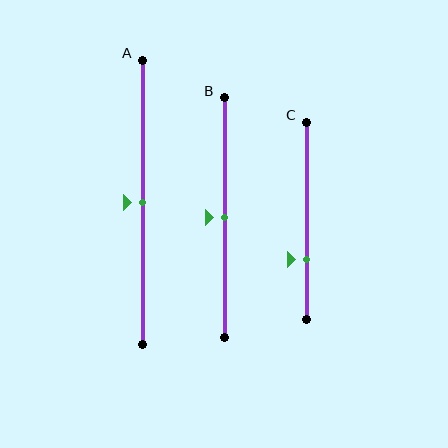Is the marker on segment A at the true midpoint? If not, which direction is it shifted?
Yes, the marker on segment A is at the true midpoint.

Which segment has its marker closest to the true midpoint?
Segment A has its marker closest to the true midpoint.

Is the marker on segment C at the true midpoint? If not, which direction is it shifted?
No, the marker on segment C is shifted downward by about 19% of the segment length.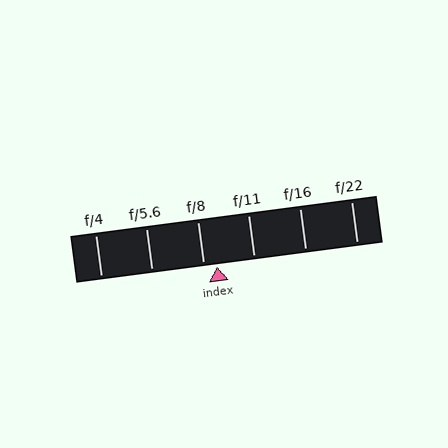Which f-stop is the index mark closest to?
The index mark is closest to f/8.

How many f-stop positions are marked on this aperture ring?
There are 6 f-stop positions marked.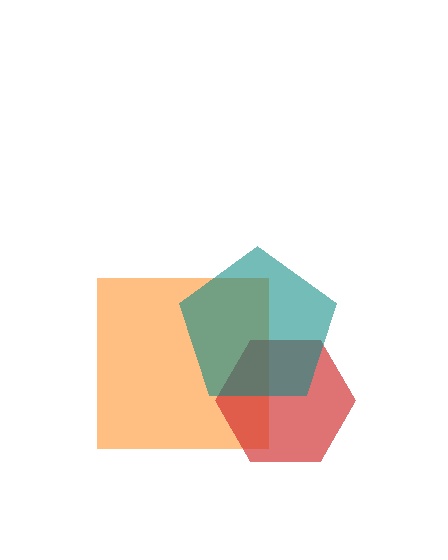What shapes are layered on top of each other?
The layered shapes are: an orange square, a red hexagon, a teal pentagon.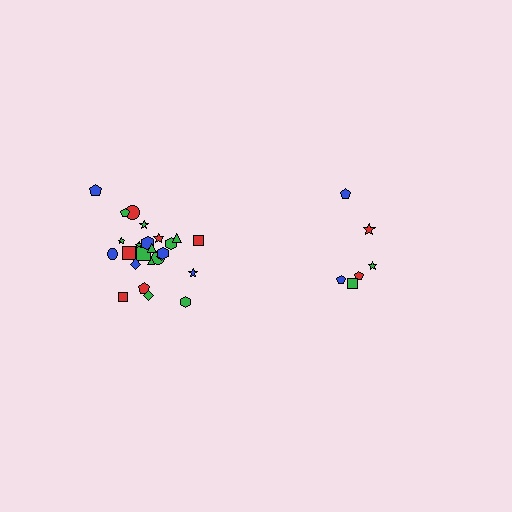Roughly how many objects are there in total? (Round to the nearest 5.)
Roughly 30 objects in total.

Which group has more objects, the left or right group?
The left group.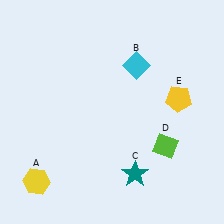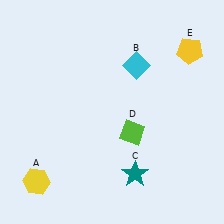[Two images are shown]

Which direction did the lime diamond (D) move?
The lime diamond (D) moved left.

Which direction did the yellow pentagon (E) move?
The yellow pentagon (E) moved up.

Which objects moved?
The objects that moved are: the lime diamond (D), the yellow pentagon (E).